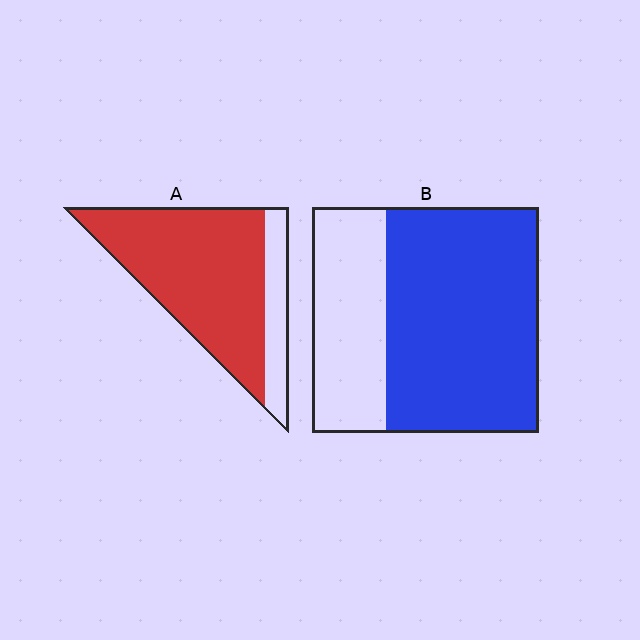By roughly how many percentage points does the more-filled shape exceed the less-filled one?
By roughly 15 percentage points (A over B).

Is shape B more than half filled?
Yes.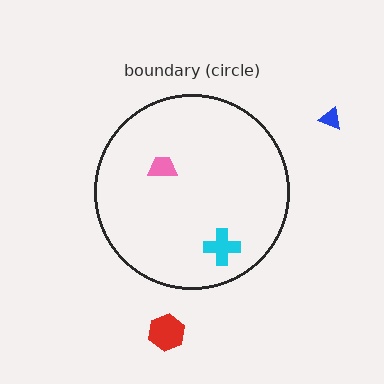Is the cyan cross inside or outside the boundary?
Inside.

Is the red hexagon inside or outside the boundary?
Outside.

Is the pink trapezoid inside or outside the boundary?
Inside.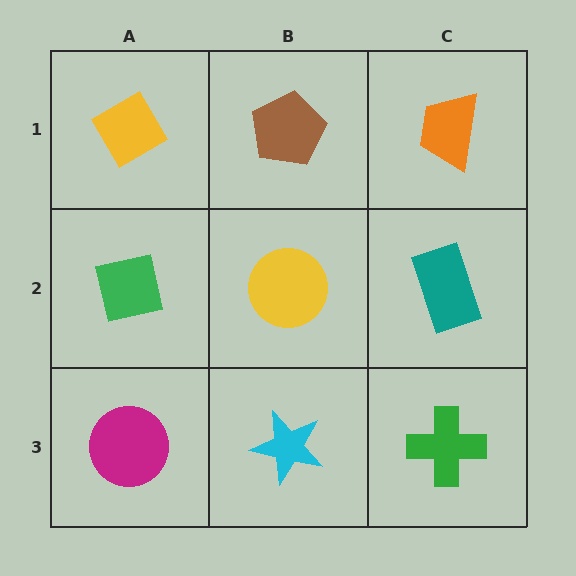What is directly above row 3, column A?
A green square.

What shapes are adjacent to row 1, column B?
A yellow circle (row 2, column B), a yellow diamond (row 1, column A), an orange trapezoid (row 1, column C).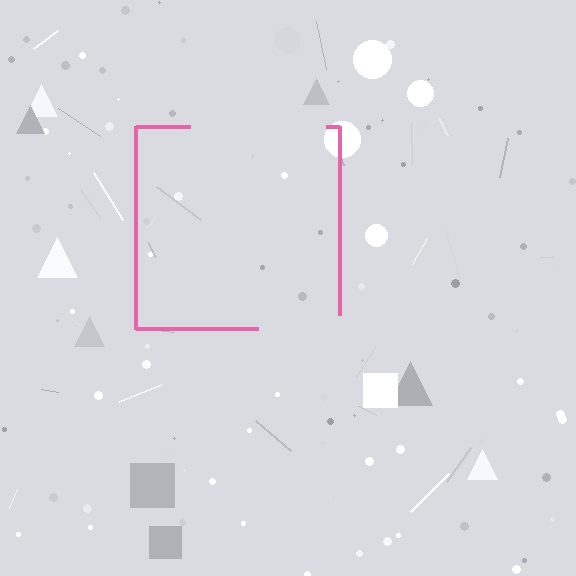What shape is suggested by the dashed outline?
The dashed outline suggests a square.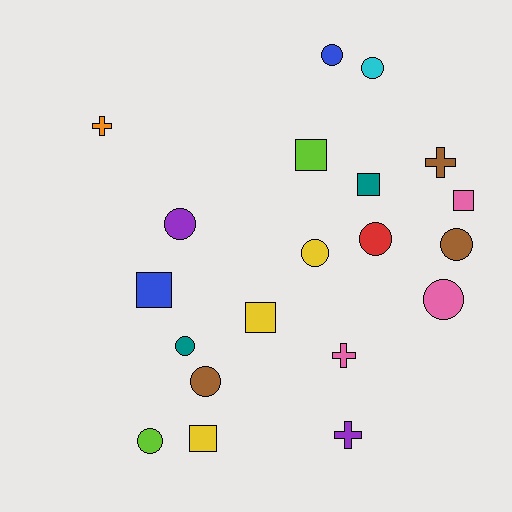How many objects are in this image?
There are 20 objects.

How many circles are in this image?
There are 10 circles.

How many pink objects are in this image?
There are 3 pink objects.